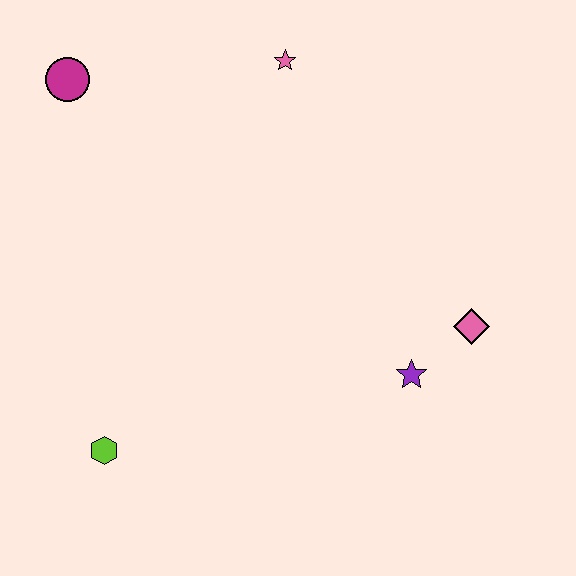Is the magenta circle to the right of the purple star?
No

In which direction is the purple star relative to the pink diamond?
The purple star is to the left of the pink diamond.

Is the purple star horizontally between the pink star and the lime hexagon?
No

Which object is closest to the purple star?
The pink diamond is closest to the purple star.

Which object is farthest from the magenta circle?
The pink diamond is farthest from the magenta circle.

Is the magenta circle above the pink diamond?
Yes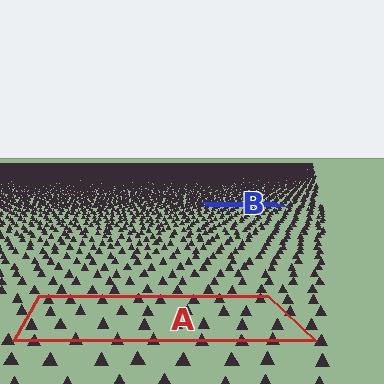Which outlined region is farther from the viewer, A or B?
Region B is farther from the viewer — the texture elements inside it appear smaller and more densely packed.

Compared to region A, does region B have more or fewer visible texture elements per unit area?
Region B has more texture elements per unit area — they are packed more densely because it is farther away.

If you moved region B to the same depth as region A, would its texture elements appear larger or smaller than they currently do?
They would appear larger. At a closer depth, the same texture elements are projected at a bigger on-screen size.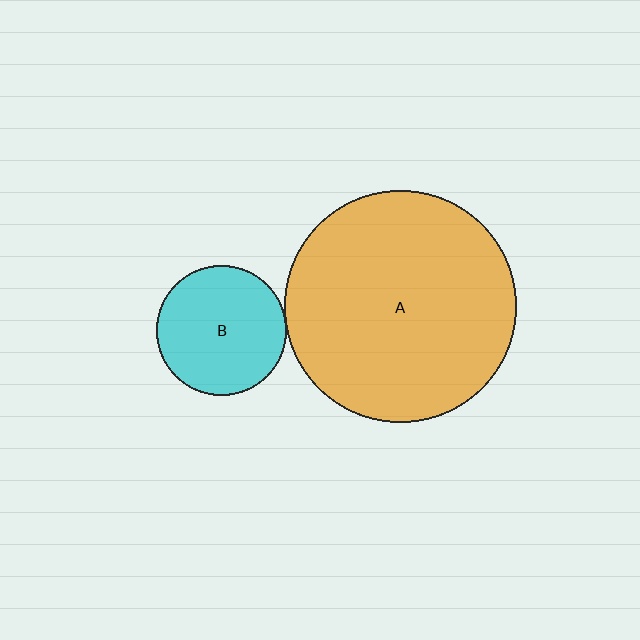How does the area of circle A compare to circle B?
Approximately 3.2 times.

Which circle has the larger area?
Circle A (orange).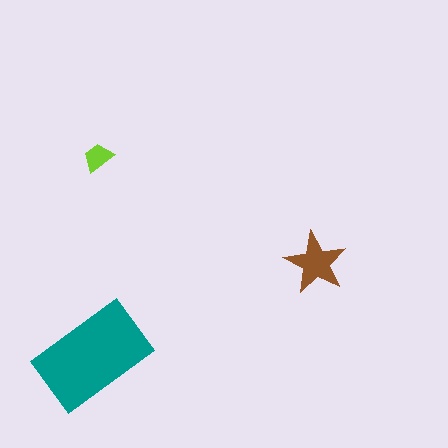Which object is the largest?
The teal rectangle.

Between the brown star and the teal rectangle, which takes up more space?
The teal rectangle.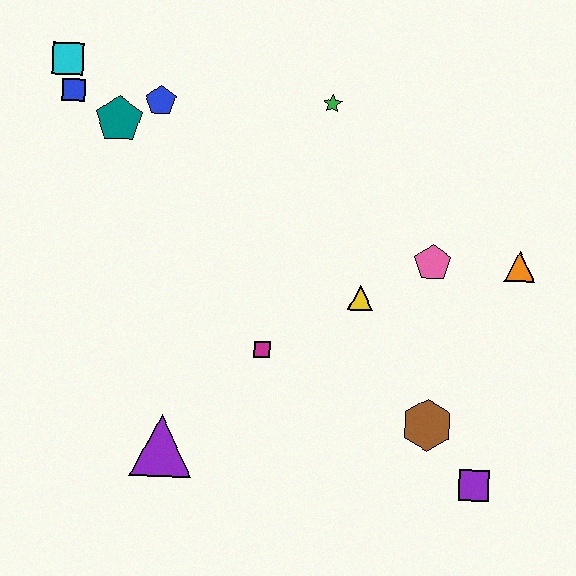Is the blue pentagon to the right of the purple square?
No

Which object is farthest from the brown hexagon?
The cyan square is farthest from the brown hexagon.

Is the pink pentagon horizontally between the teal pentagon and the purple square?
Yes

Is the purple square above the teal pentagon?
No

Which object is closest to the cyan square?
The blue square is closest to the cyan square.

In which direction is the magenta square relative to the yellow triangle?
The magenta square is to the left of the yellow triangle.